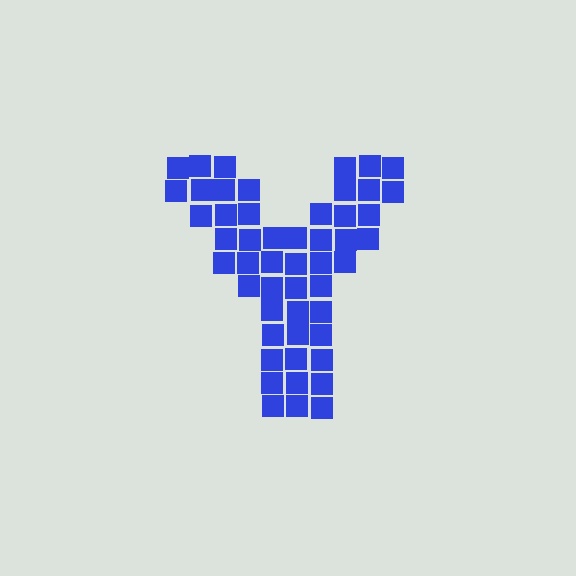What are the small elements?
The small elements are squares.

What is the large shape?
The large shape is the letter Y.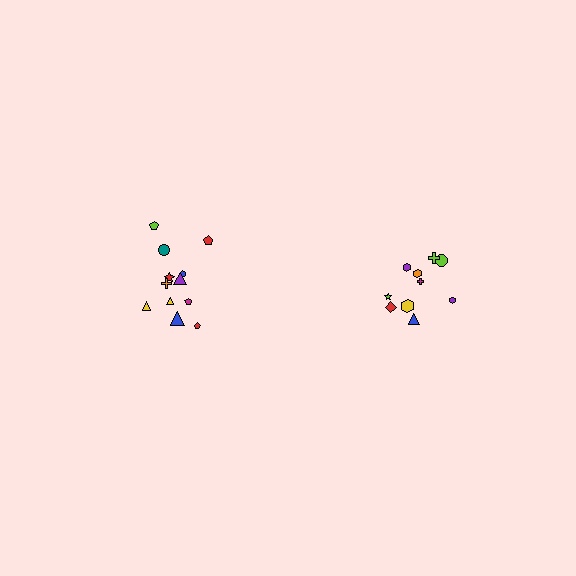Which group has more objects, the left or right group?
The left group.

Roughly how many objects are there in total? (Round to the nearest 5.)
Roughly 20 objects in total.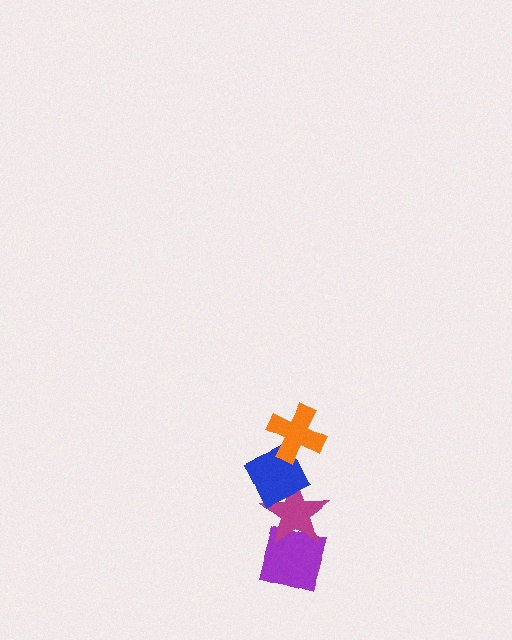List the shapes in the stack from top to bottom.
From top to bottom: the orange cross, the blue diamond, the magenta star, the purple square.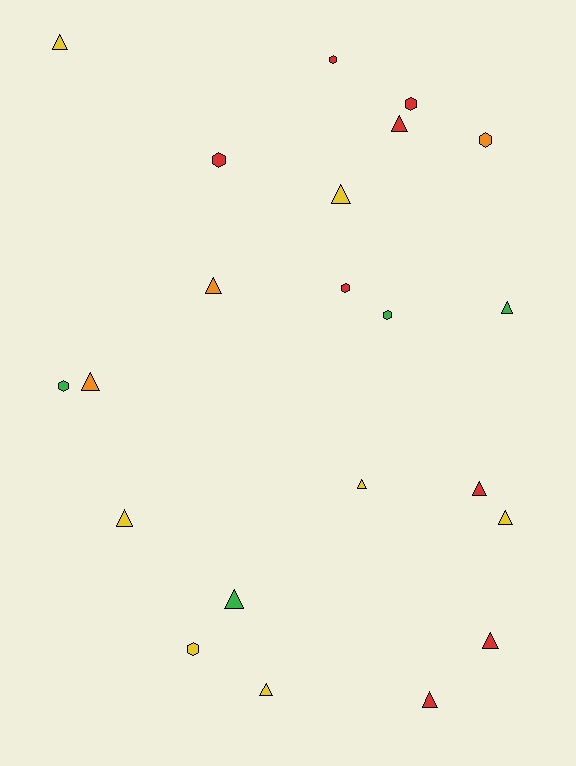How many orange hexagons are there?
There is 1 orange hexagon.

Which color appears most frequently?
Red, with 8 objects.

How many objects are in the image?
There are 22 objects.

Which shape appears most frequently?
Triangle, with 14 objects.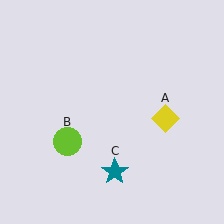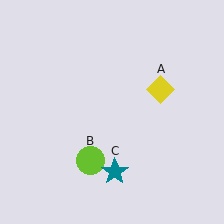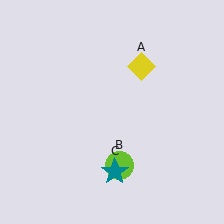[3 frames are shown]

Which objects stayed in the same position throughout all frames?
Teal star (object C) remained stationary.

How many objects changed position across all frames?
2 objects changed position: yellow diamond (object A), lime circle (object B).